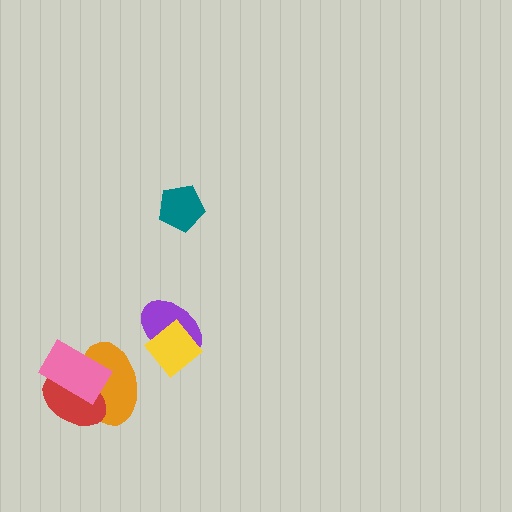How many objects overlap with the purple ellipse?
1 object overlaps with the purple ellipse.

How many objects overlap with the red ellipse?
2 objects overlap with the red ellipse.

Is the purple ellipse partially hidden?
Yes, it is partially covered by another shape.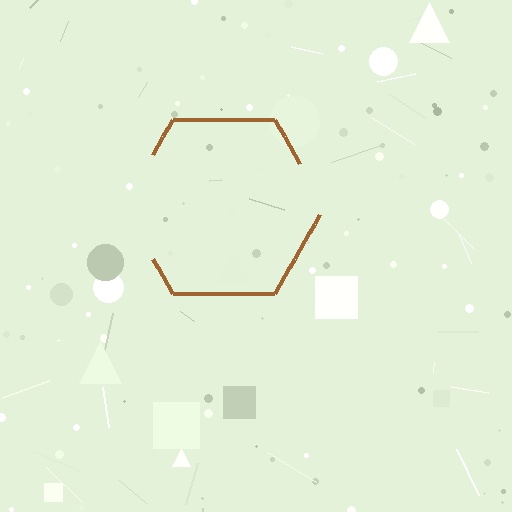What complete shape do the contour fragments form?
The contour fragments form a hexagon.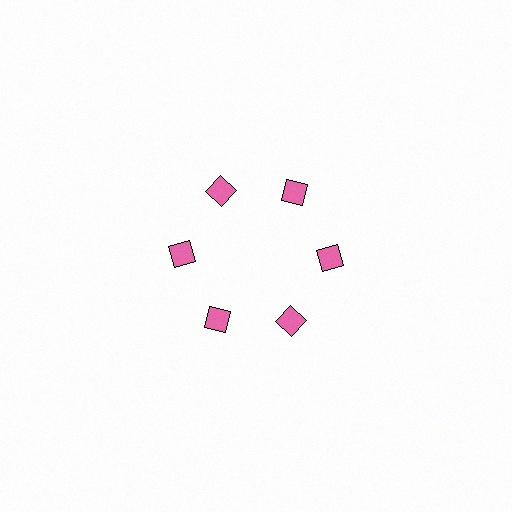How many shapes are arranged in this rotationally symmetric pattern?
There are 6 shapes, arranged in 6 groups of 1.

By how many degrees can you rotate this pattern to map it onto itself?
The pattern maps onto itself every 60 degrees of rotation.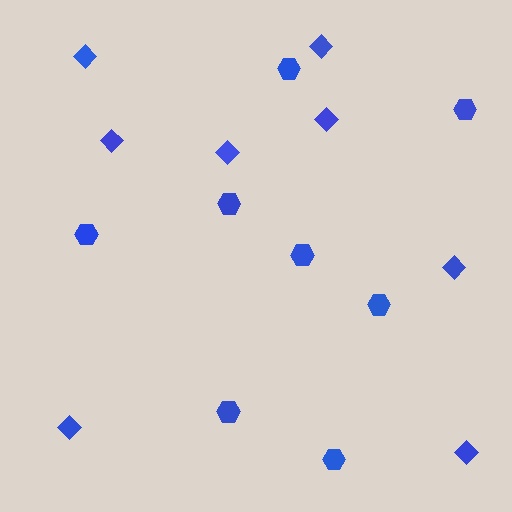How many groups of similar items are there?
There are 2 groups: one group of diamonds (8) and one group of hexagons (8).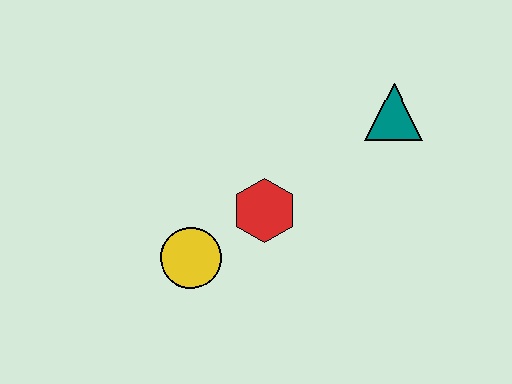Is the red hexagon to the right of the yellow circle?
Yes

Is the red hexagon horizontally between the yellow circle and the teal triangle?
Yes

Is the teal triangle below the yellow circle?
No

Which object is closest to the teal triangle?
The red hexagon is closest to the teal triangle.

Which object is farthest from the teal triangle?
The yellow circle is farthest from the teal triangle.